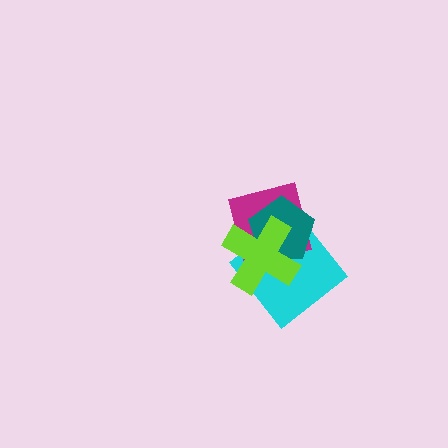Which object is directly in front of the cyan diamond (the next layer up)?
The magenta square is directly in front of the cyan diamond.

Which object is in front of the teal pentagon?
The lime cross is in front of the teal pentagon.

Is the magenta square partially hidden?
Yes, it is partially covered by another shape.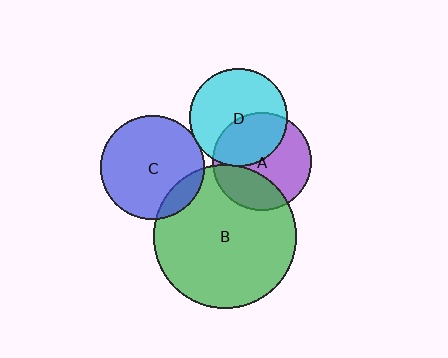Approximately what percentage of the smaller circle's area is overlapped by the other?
Approximately 30%.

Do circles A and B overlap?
Yes.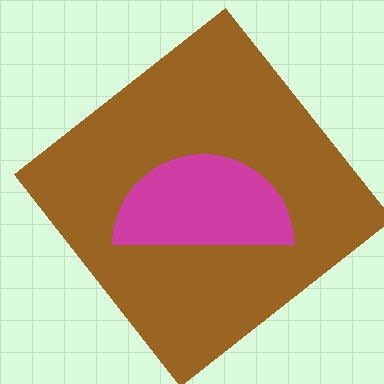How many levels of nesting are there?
2.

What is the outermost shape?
The brown diamond.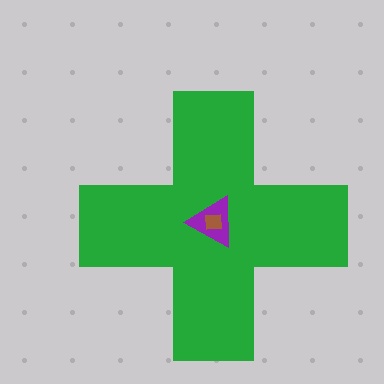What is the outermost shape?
The green cross.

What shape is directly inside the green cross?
The purple triangle.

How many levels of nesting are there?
3.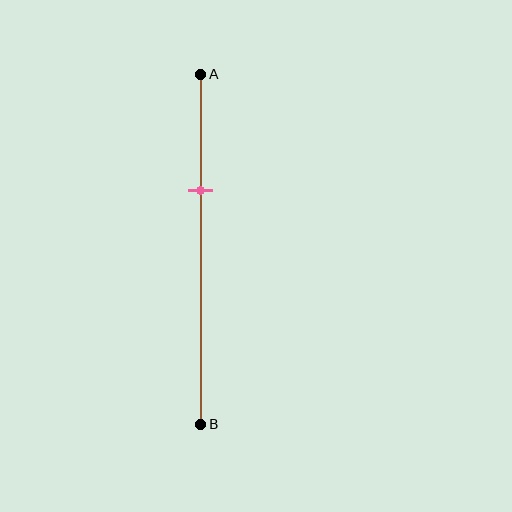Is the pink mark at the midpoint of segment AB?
No, the mark is at about 35% from A, not at the 50% midpoint.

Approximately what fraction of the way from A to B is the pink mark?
The pink mark is approximately 35% of the way from A to B.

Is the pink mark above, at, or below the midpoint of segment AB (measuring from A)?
The pink mark is above the midpoint of segment AB.